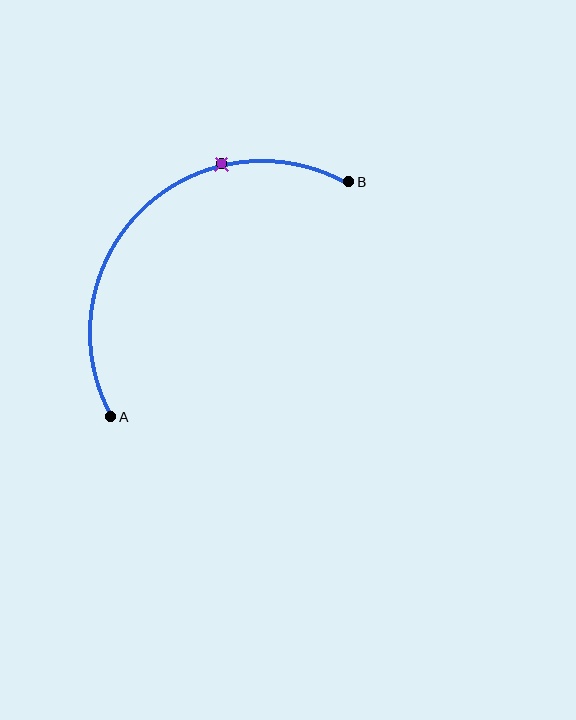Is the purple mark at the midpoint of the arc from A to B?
No. The purple mark lies on the arc but is closer to endpoint B. The arc midpoint would be at the point on the curve equidistant along the arc from both A and B.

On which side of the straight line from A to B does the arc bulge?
The arc bulges above and to the left of the straight line connecting A and B.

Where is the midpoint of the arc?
The arc midpoint is the point on the curve farthest from the straight line joining A and B. It sits above and to the left of that line.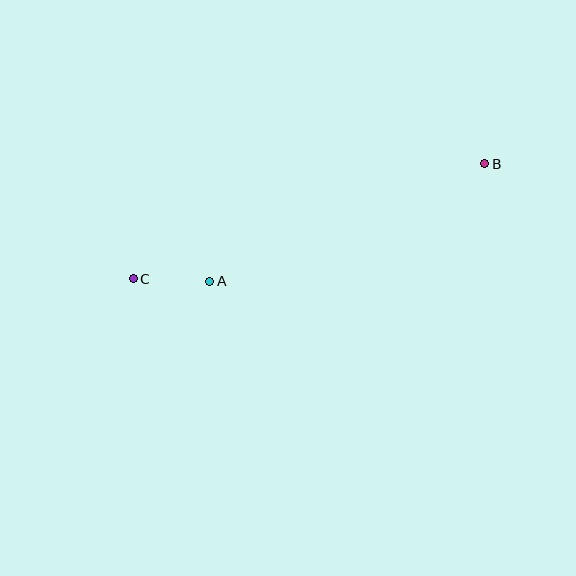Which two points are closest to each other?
Points A and C are closest to each other.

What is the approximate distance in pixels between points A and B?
The distance between A and B is approximately 299 pixels.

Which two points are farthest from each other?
Points B and C are farthest from each other.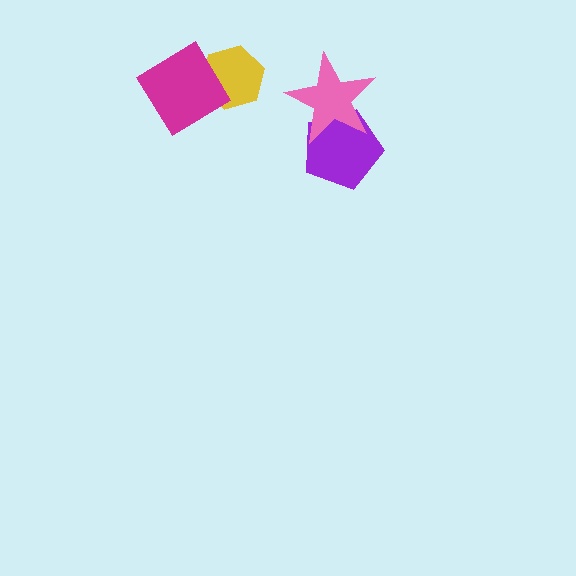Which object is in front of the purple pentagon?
The pink star is in front of the purple pentagon.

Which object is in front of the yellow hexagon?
The magenta diamond is in front of the yellow hexagon.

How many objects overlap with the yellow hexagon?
1 object overlaps with the yellow hexagon.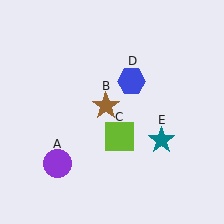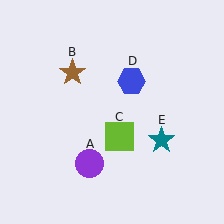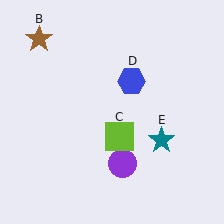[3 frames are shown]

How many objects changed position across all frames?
2 objects changed position: purple circle (object A), brown star (object B).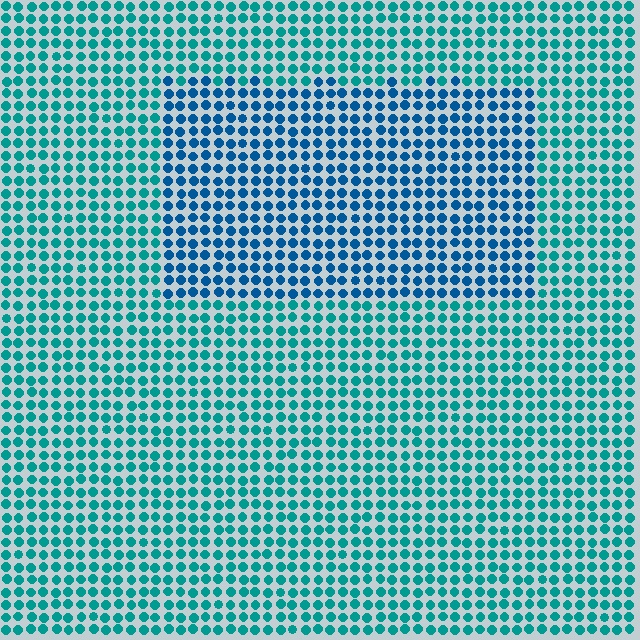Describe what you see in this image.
The image is filled with small teal elements in a uniform arrangement. A rectangle-shaped region is visible where the elements are tinted to a slightly different hue, forming a subtle color boundary.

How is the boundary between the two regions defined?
The boundary is defined purely by a slight shift in hue (about 29 degrees). Spacing, size, and orientation are identical on both sides.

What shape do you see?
I see a rectangle.